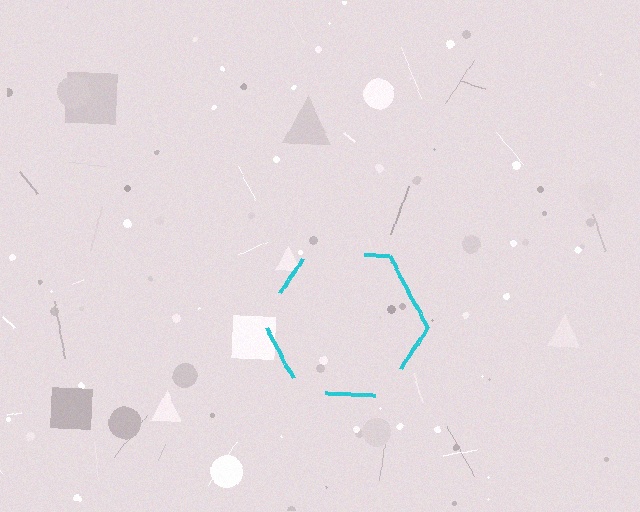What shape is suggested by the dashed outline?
The dashed outline suggests a hexagon.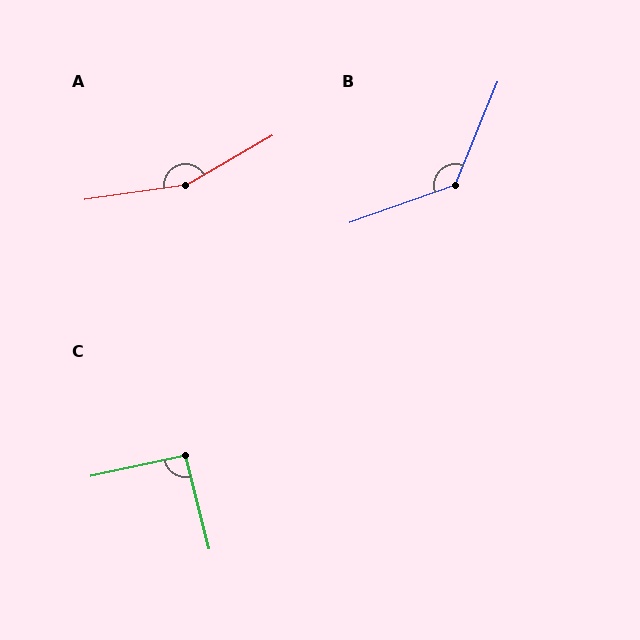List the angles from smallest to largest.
C (92°), B (132°), A (159°).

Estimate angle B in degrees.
Approximately 132 degrees.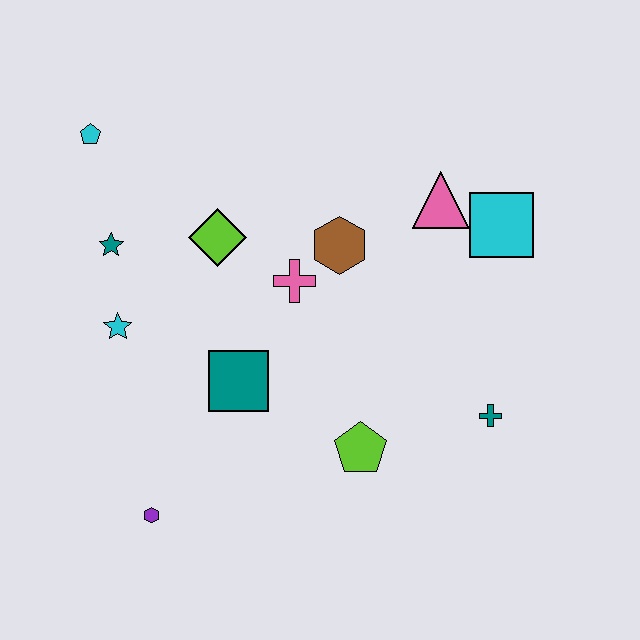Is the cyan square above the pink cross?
Yes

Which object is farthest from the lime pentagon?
The cyan pentagon is farthest from the lime pentagon.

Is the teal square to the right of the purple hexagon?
Yes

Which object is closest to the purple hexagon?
The teal square is closest to the purple hexagon.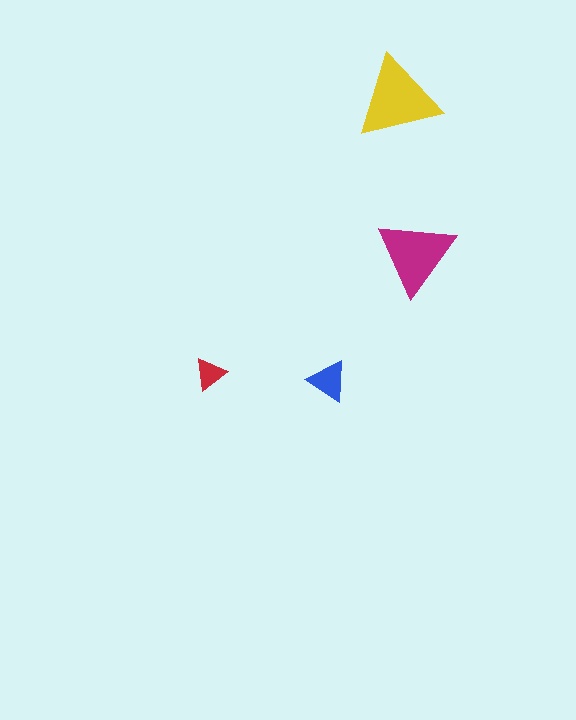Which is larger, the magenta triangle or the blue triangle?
The magenta one.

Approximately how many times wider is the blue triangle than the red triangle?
About 1.5 times wider.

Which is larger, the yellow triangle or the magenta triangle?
The yellow one.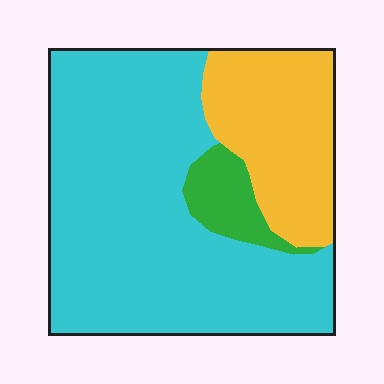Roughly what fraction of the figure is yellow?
Yellow takes up about one quarter (1/4) of the figure.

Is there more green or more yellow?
Yellow.